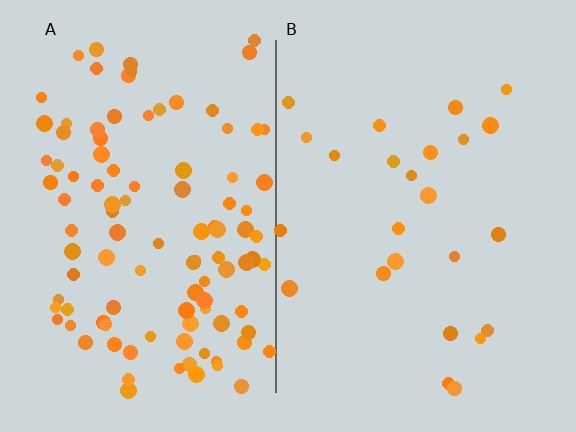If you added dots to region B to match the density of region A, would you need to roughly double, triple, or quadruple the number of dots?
Approximately quadruple.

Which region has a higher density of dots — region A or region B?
A (the left).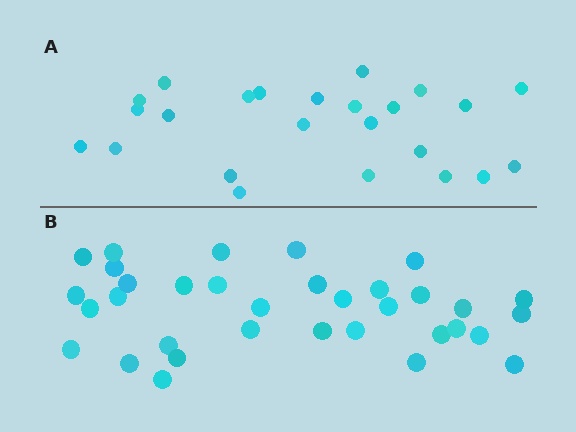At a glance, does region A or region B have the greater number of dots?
Region B (the bottom region) has more dots.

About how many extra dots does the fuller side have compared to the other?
Region B has roughly 10 or so more dots than region A.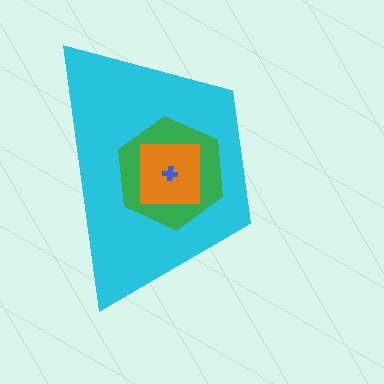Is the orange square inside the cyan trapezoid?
Yes.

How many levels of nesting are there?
4.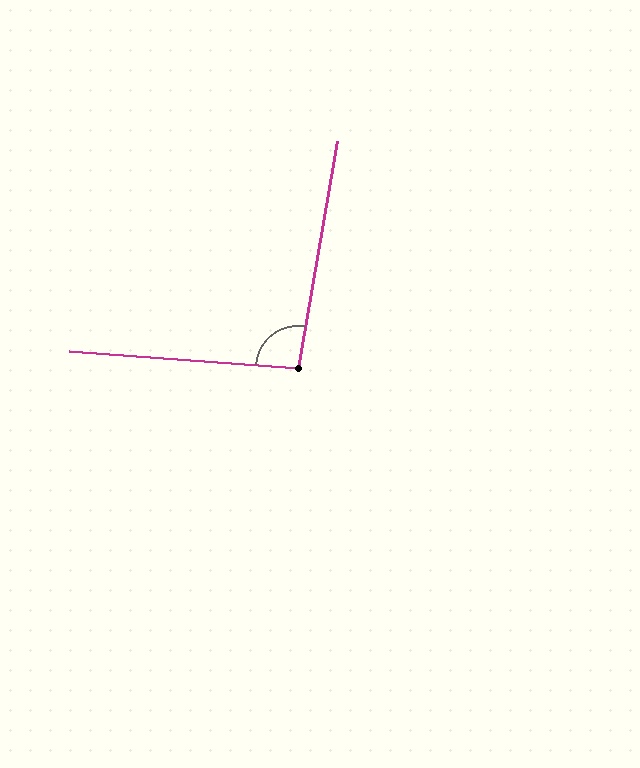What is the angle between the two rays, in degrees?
Approximately 96 degrees.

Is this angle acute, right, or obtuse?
It is obtuse.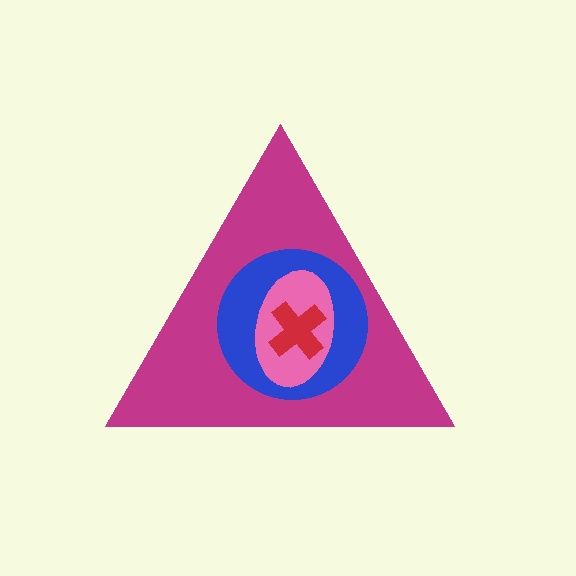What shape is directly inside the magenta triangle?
The blue circle.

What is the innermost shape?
The red cross.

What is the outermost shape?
The magenta triangle.